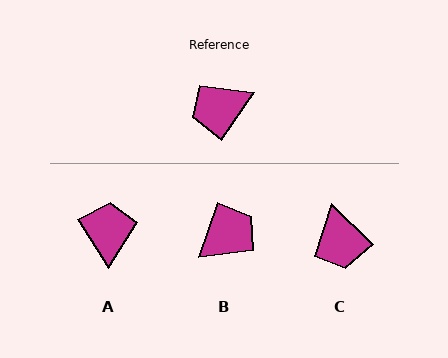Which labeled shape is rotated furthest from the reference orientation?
B, about 165 degrees away.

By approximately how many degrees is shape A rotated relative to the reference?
Approximately 115 degrees clockwise.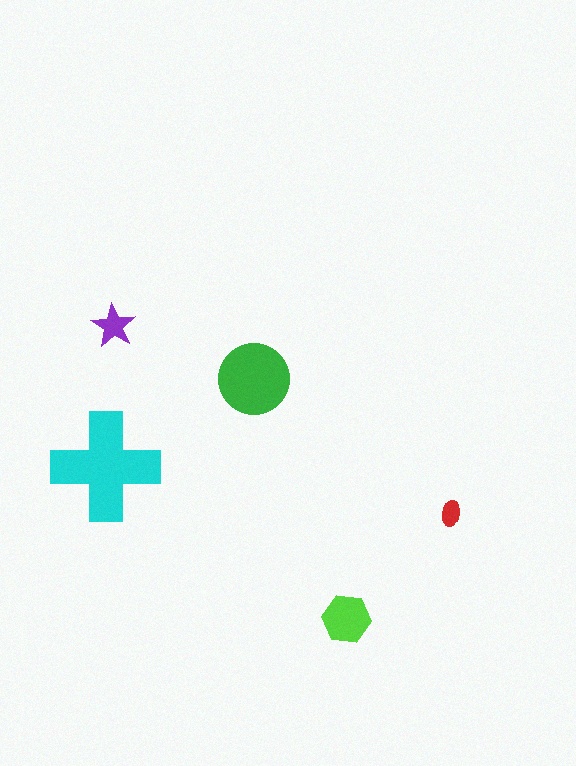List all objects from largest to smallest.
The cyan cross, the green circle, the lime hexagon, the purple star, the red ellipse.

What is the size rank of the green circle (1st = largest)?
2nd.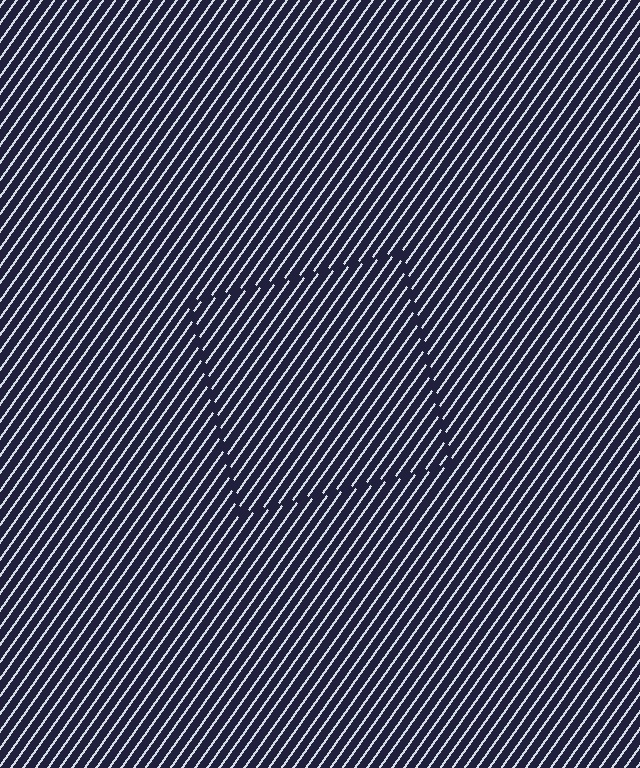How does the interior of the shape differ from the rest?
The interior of the shape contains the same grating, shifted by half a period — the contour is defined by the phase discontinuity where line-ends from the inner and outer gratings abut.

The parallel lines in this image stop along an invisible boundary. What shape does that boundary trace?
An illusory square. The interior of the shape contains the same grating, shifted by half a period — the contour is defined by the phase discontinuity where line-ends from the inner and outer gratings abut.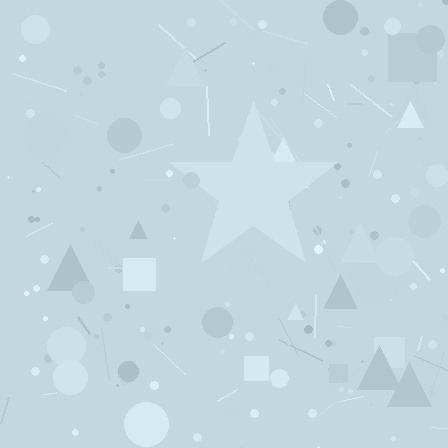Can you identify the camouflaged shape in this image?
The camouflaged shape is a star.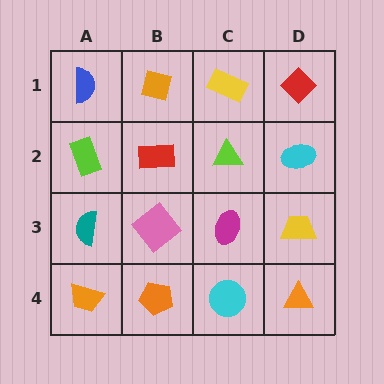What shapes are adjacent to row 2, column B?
An orange square (row 1, column B), a pink diamond (row 3, column B), a lime rectangle (row 2, column A), a lime triangle (row 2, column C).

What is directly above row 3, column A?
A lime rectangle.